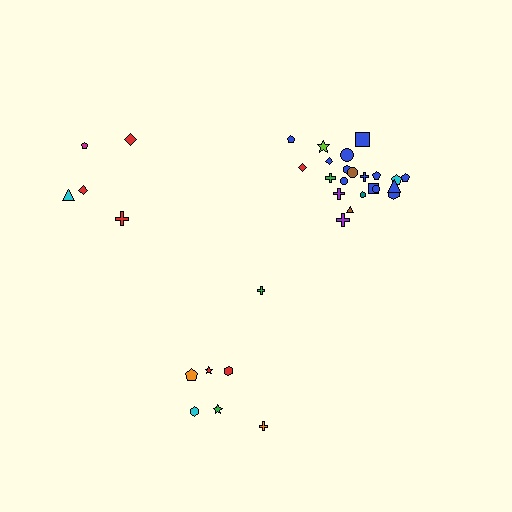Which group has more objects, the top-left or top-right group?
The top-right group.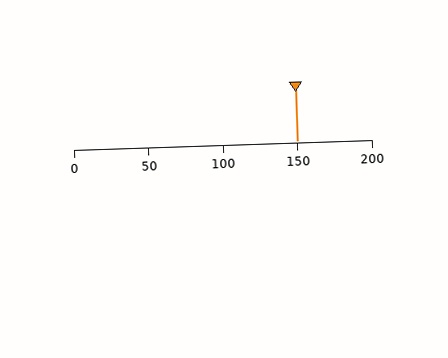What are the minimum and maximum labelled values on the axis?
The axis runs from 0 to 200.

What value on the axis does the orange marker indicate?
The marker indicates approximately 150.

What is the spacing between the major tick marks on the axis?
The major ticks are spaced 50 apart.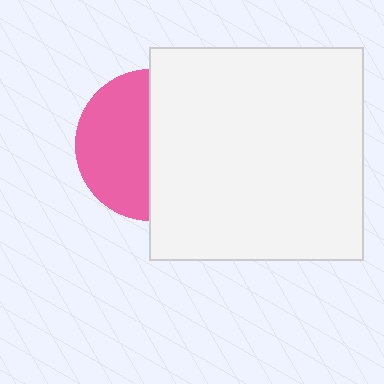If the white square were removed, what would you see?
You would see the complete pink circle.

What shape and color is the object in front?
The object in front is a white square.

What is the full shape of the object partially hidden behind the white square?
The partially hidden object is a pink circle.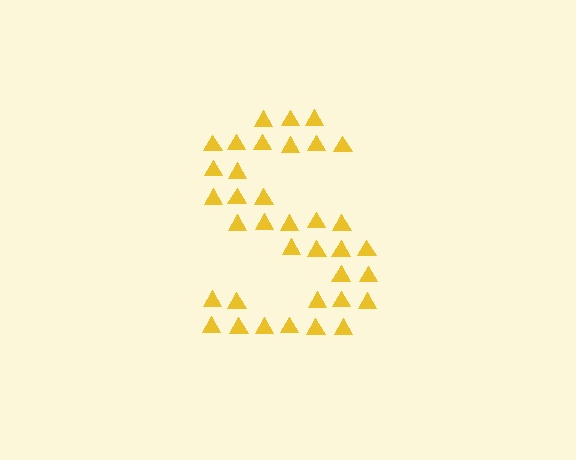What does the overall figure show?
The overall figure shows the letter S.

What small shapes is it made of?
It is made of small triangles.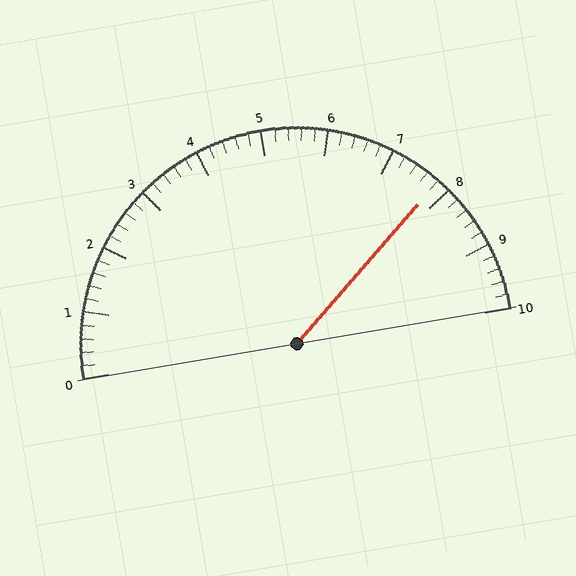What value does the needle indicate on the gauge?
The needle indicates approximately 7.8.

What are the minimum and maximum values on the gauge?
The gauge ranges from 0 to 10.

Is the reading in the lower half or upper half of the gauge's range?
The reading is in the upper half of the range (0 to 10).